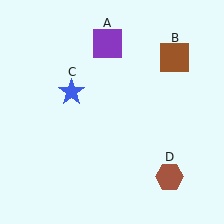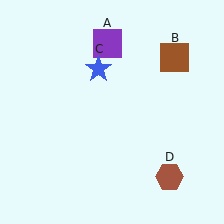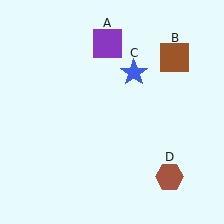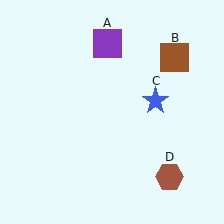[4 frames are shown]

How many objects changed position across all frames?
1 object changed position: blue star (object C).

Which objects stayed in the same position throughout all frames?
Purple square (object A) and brown square (object B) and brown hexagon (object D) remained stationary.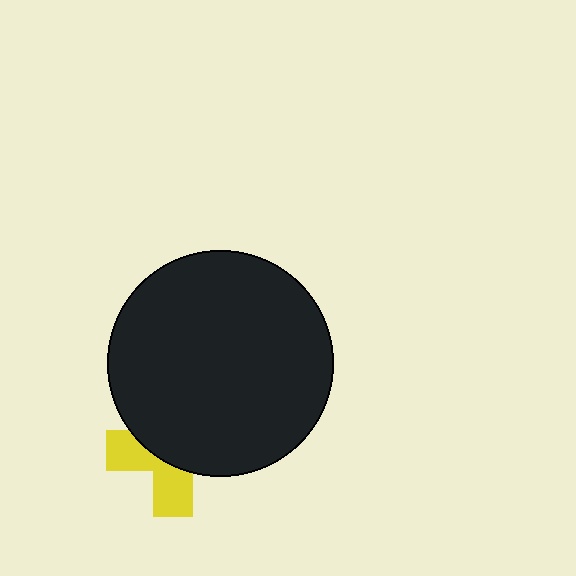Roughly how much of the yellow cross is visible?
A small part of it is visible (roughly 40%).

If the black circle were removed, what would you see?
You would see the complete yellow cross.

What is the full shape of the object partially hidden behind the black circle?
The partially hidden object is a yellow cross.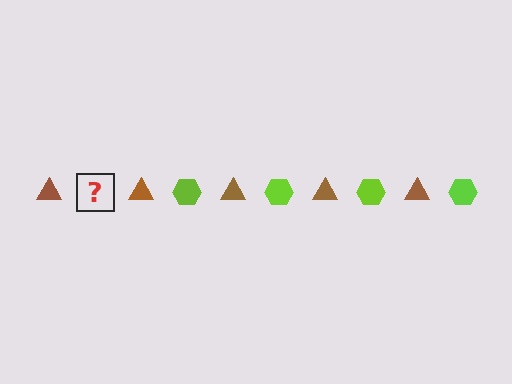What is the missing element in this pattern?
The missing element is a lime hexagon.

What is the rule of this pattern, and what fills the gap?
The rule is that the pattern alternates between brown triangle and lime hexagon. The gap should be filled with a lime hexagon.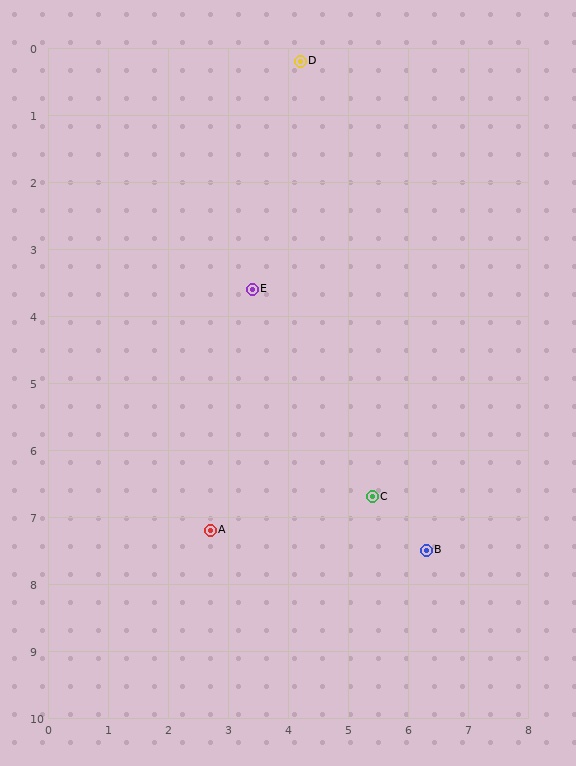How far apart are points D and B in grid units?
Points D and B are about 7.6 grid units apart.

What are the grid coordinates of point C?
Point C is at approximately (5.4, 6.7).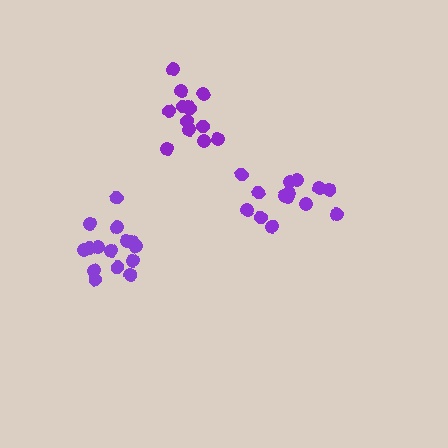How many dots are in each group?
Group 1: 14 dots, Group 2: 15 dots, Group 3: 13 dots (42 total).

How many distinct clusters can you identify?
There are 3 distinct clusters.